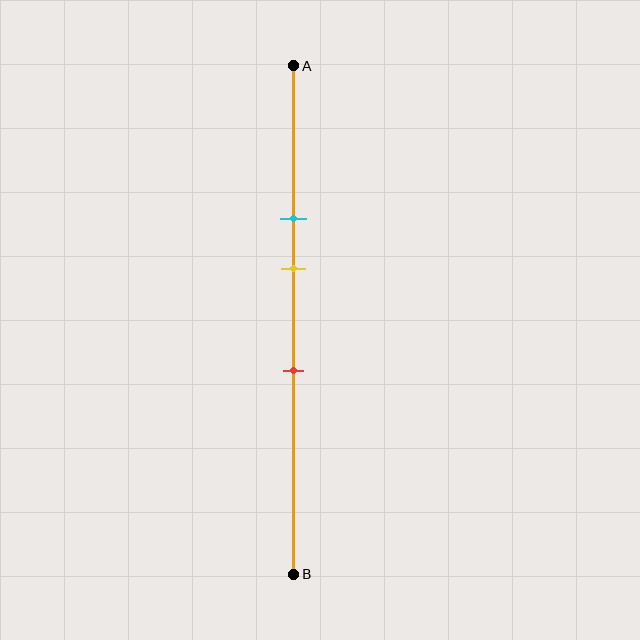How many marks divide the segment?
There are 3 marks dividing the segment.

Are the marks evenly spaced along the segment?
Yes, the marks are approximately evenly spaced.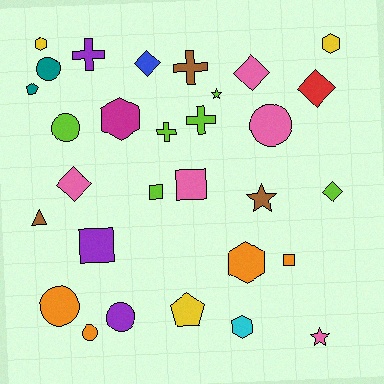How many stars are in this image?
There are 3 stars.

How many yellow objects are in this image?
There are 3 yellow objects.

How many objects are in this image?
There are 30 objects.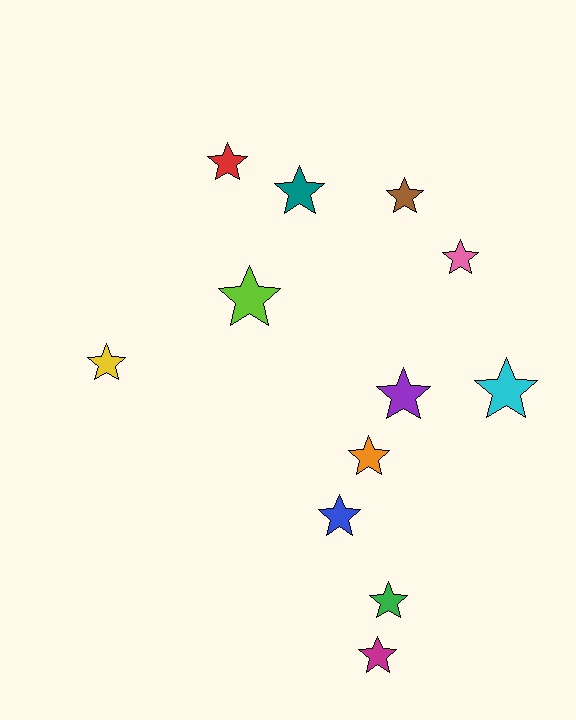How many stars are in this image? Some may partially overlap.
There are 12 stars.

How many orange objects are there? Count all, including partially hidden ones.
There is 1 orange object.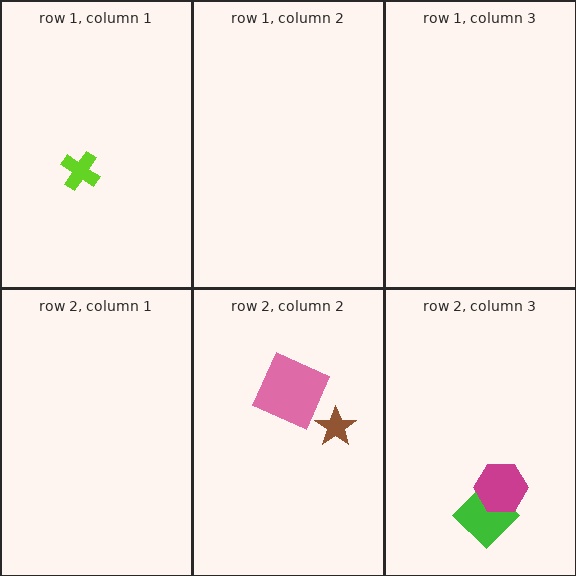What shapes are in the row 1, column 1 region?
The lime cross.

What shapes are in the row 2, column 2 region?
The pink square, the brown star.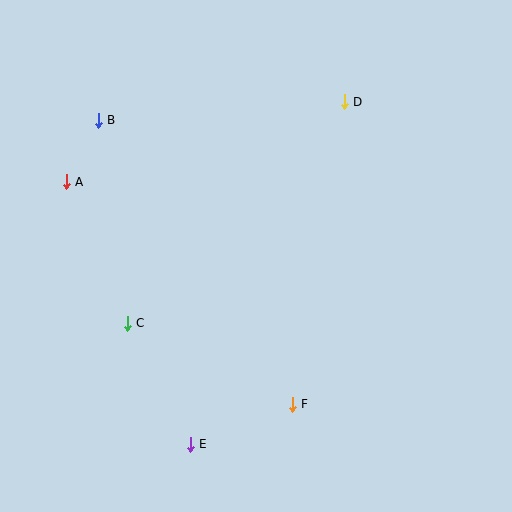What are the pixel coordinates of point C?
Point C is at (127, 323).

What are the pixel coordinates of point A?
Point A is at (66, 182).